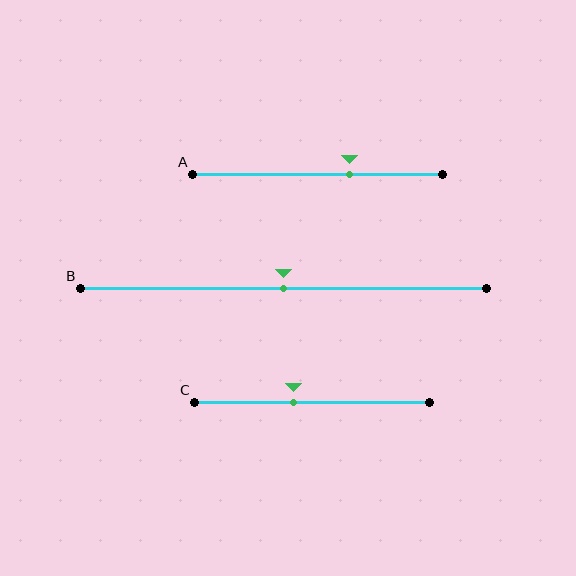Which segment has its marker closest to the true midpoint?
Segment B has its marker closest to the true midpoint.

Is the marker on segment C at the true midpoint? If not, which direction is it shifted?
No, the marker on segment C is shifted to the left by about 8% of the segment length.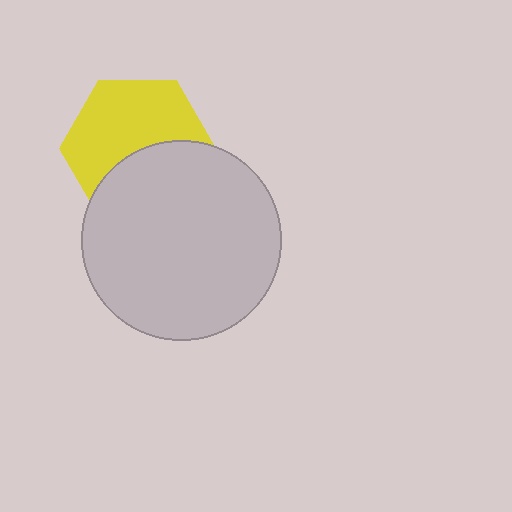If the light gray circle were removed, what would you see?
You would see the complete yellow hexagon.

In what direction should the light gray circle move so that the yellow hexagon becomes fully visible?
The light gray circle should move down. That is the shortest direction to clear the overlap and leave the yellow hexagon fully visible.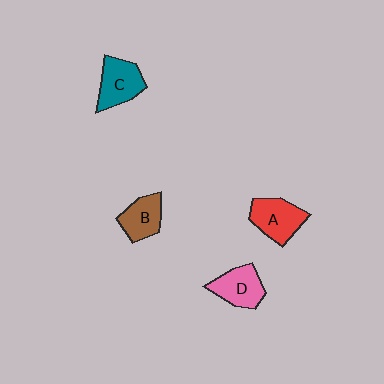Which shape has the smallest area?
Shape B (brown).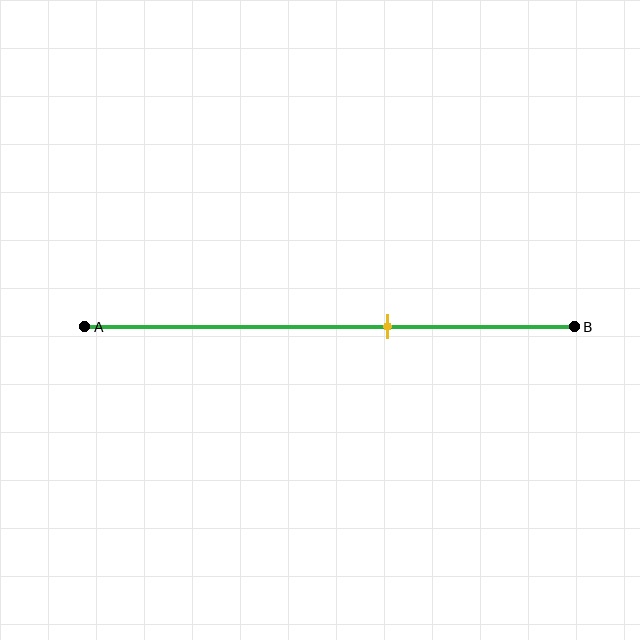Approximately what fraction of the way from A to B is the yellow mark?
The yellow mark is approximately 60% of the way from A to B.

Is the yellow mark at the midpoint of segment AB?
No, the mark is at about 60% from A, not at the 50% midpoint.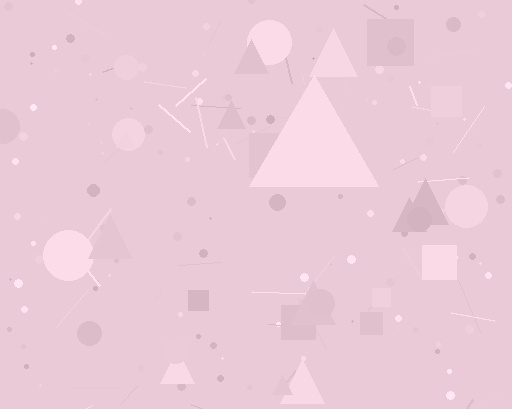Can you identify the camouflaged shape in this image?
The camouflaged shape is a triangle.